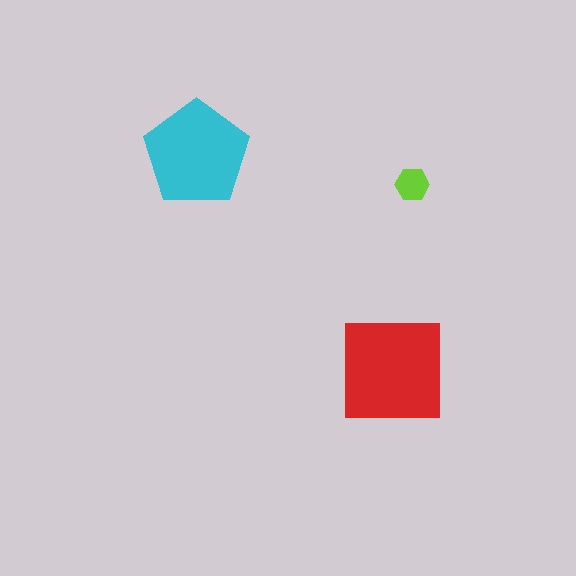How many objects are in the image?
There are 3 objects in the image.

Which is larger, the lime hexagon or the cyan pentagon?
The cyan pentagon.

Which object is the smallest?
The lime hexagon.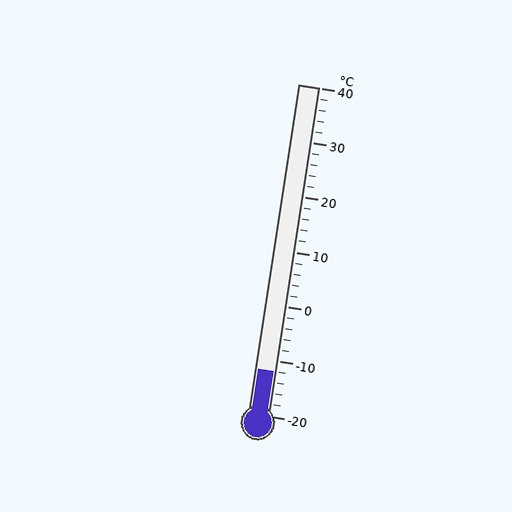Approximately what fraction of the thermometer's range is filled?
The thermometer is filled to approximately 15% of its range.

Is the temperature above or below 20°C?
The temperature is below 20°C.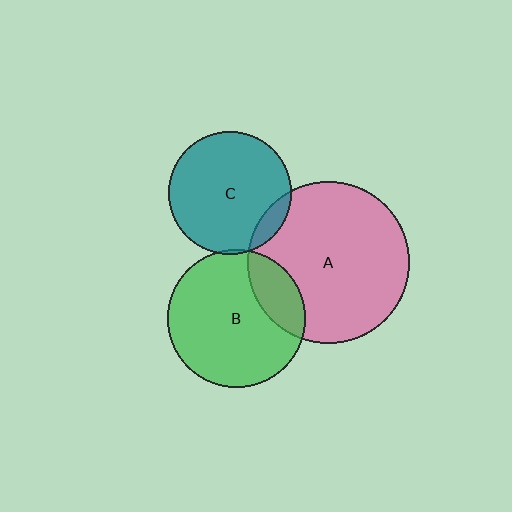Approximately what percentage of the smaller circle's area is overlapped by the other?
Approximately 10%.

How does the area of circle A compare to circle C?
Approximately 1.7 times.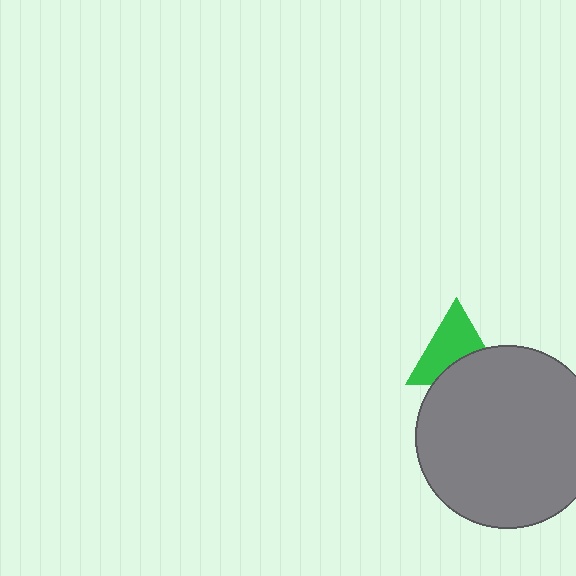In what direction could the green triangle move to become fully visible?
The green triangle could move up. That would shift it out from behind the gray circle entirely.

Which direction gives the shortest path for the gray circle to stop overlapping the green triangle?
Moving down gives the shortest separation.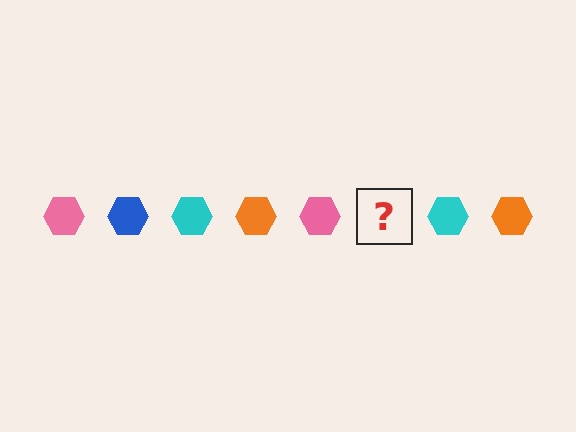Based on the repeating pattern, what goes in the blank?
The blank should be a blue hexagon.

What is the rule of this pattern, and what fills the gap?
The rule is that the pattern cycles through pink, blue, cyan, orange hexagons. The gap should be filled with a blue hexagon.